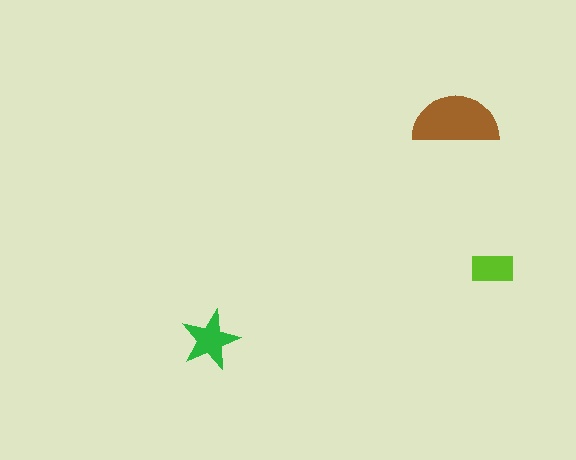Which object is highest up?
The brown semicircle is topmost.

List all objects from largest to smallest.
The brown semicircle, the green star, the lime rectangle.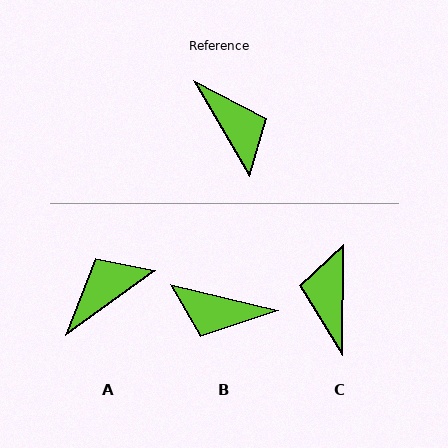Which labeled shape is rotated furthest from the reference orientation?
C, about 150 degrees away.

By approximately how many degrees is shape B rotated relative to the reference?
Approximately 133 degrees clockwise.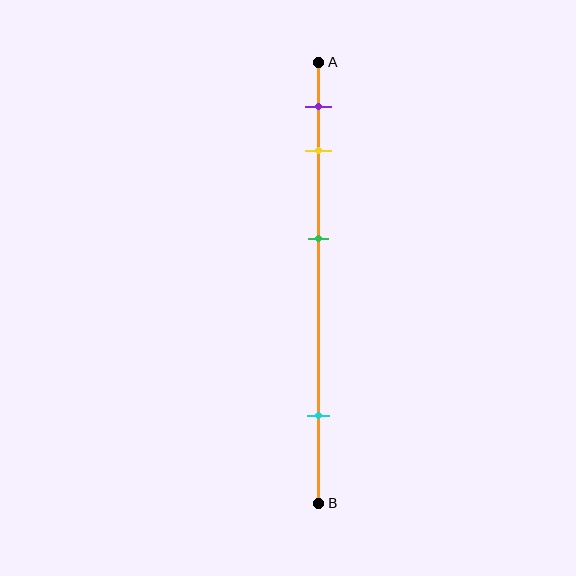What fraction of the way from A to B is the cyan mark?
The cyan mark is approximately 80% (0.8) of the way from A to B.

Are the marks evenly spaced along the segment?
No, the marks are not evenly spaced.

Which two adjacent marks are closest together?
The purple and yellow marks are the closest adjacent pair.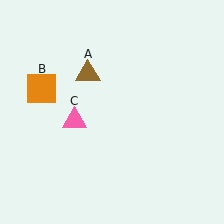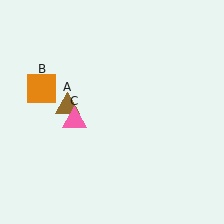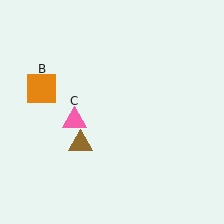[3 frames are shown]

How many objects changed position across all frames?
1 object changed position: brown triangle (object A).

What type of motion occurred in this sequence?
The brown triangle (object A) rotated counterclockwise around the center of the scene.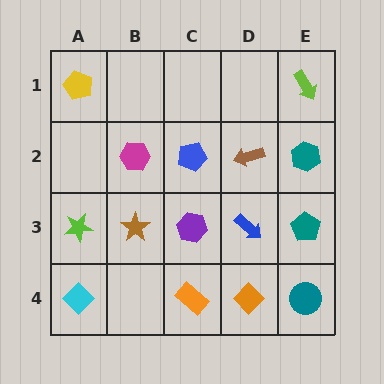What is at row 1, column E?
A lime arrow.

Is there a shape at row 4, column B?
No, that cell is empty.